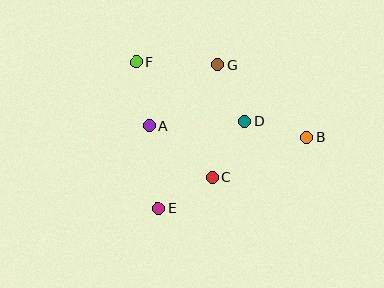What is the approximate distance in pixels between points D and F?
The distance between D and F is approximately 123 pixels.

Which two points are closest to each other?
Points C and E are closest to each other.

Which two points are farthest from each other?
Points B and F are farthest from each other.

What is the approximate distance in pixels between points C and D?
The distance between C and D is approximately 64 pixels.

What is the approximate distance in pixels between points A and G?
The distance between A and G is approximately 93 pixels.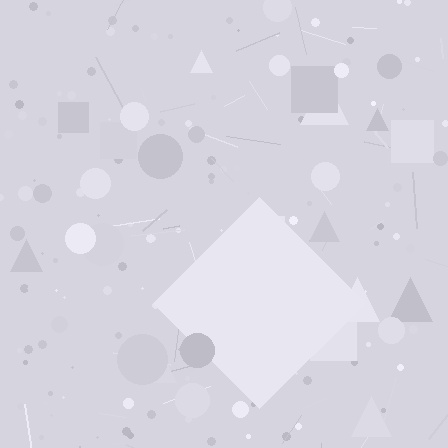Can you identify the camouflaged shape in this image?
The camouflaged shape is a diamond.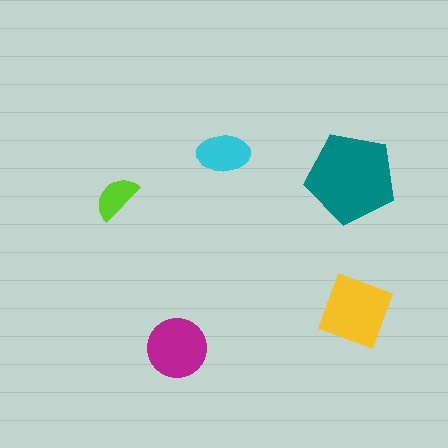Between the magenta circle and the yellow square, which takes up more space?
The yellow square.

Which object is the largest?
The teal pentagon.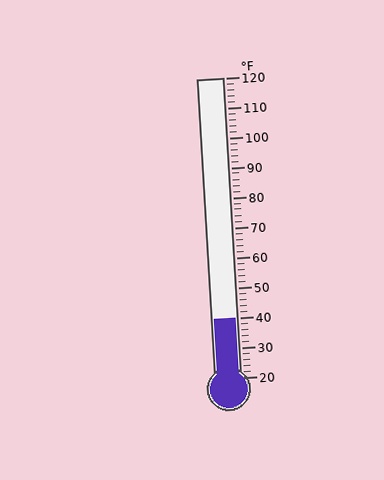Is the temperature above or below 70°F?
The temperature is below 70°F.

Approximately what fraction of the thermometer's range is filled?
The thermometer is filled to approximately 20% of its range.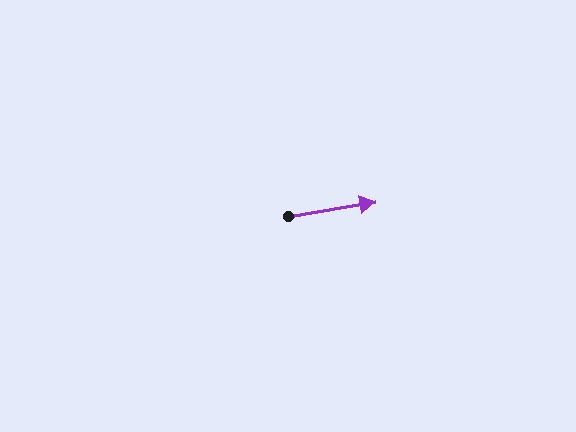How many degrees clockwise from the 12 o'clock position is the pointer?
Approximately 81 degrees.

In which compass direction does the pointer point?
East.